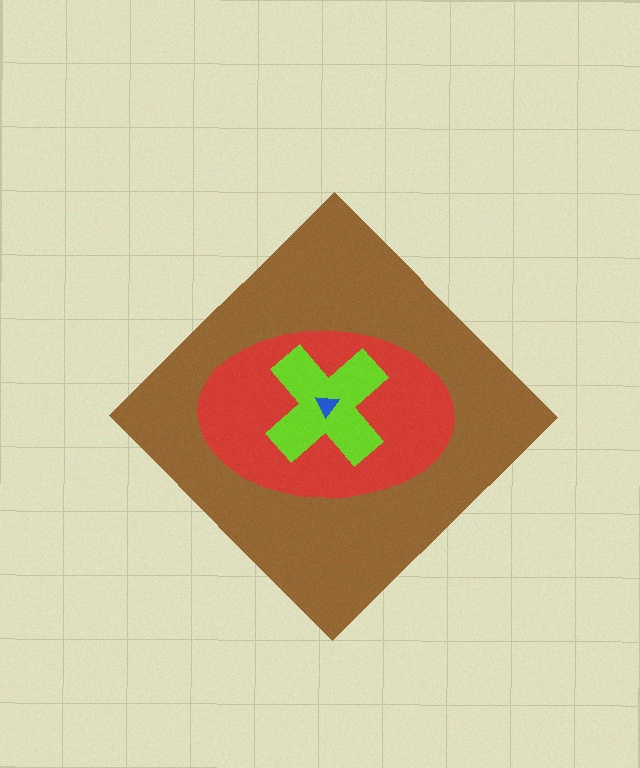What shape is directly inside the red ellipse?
The lime cross.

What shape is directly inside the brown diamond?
The red ellipse.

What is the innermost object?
The blue triangle.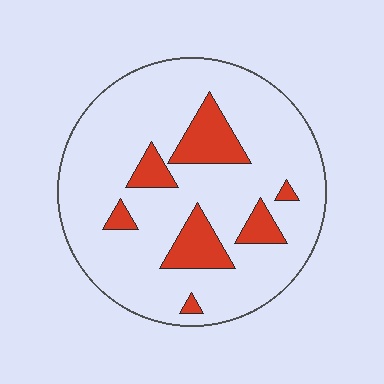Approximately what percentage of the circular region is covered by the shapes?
Approximately 15%.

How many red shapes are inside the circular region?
7.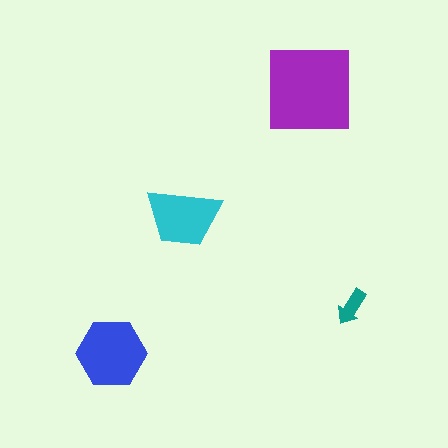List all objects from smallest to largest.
The teal arrow, the cyan trapezoid, the blue hexagon, the purple square.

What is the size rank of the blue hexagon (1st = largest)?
2nd.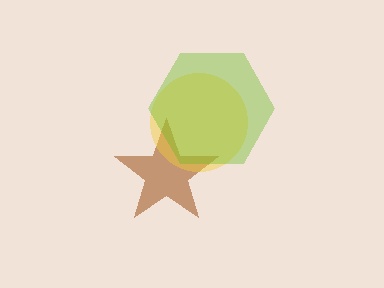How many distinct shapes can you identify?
There are 3 distinct shapes: a brown star, a yellow circle, a lime hexagon.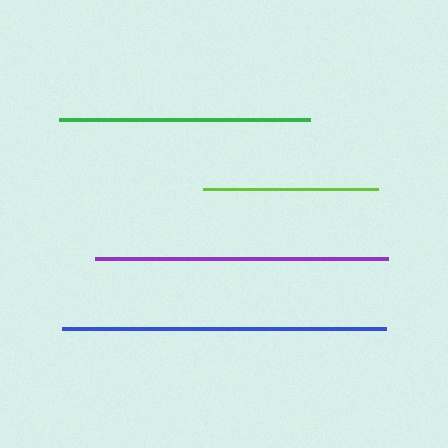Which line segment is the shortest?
The lime line is the shortest at approximately 175 pixels.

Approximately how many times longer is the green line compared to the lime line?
The green line is approximately 1.4 times the length of the lime line.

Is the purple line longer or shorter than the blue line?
The blue line is longer than the purple line.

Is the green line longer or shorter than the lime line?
The green line is longer than the lime line.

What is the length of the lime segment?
The lime segment is approximately 175 pixels long.